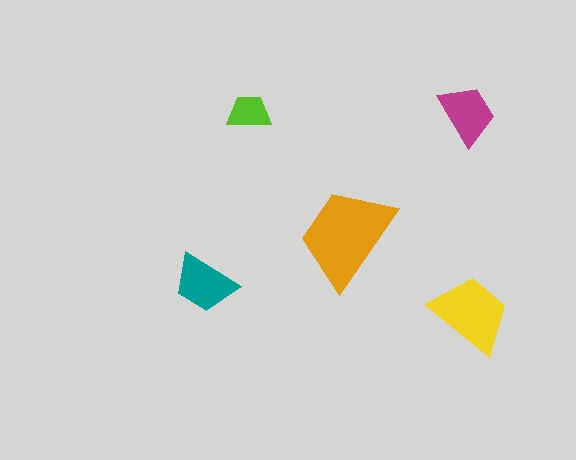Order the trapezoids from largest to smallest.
the orange one, the yellow one, the teal one, the magenta one, the lime one.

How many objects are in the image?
There are 5 objects in the image.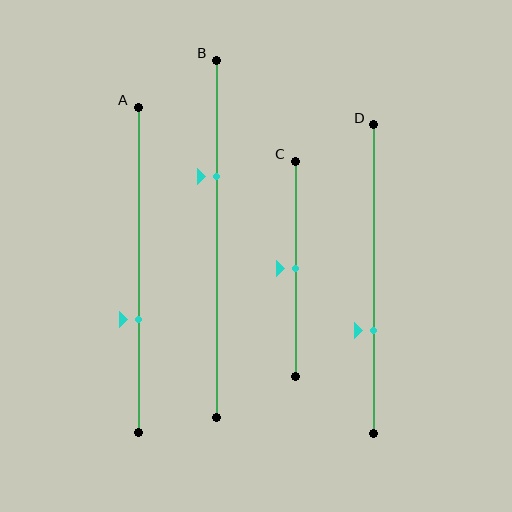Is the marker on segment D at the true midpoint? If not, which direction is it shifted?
No, the marker on segment D is shifted downward by about 17% of the segment length.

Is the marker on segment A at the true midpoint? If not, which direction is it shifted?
No, the marker on segment A is shifted downward by about 15% of the segment length.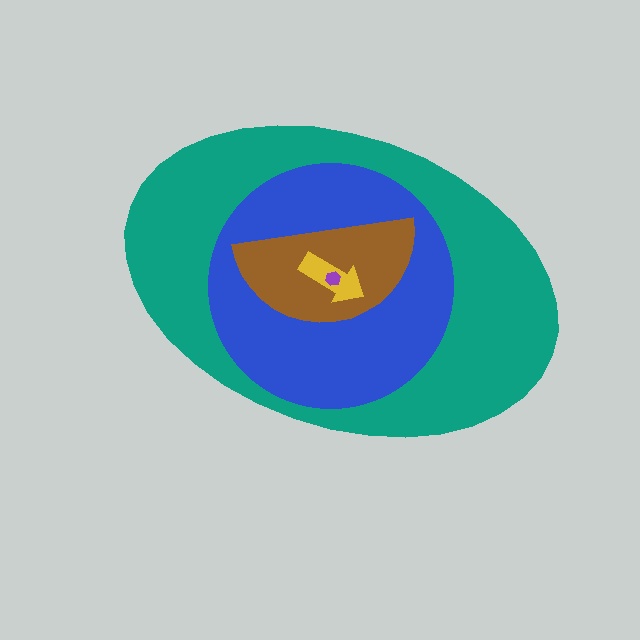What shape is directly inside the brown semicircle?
The yellow arrow.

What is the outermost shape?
The teal ellipse.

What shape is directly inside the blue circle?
The brown semicircle.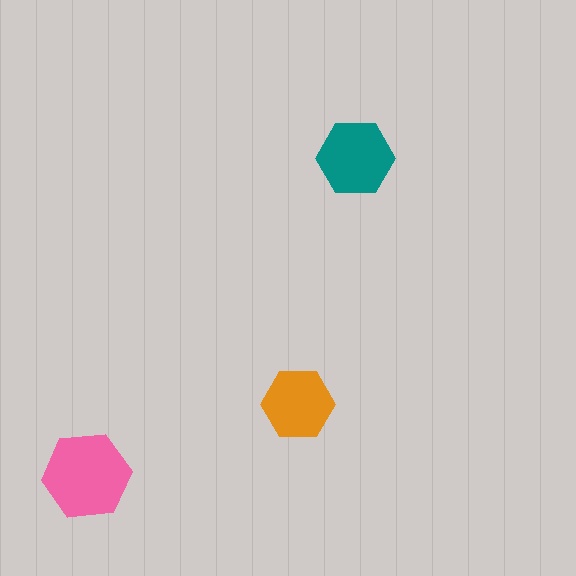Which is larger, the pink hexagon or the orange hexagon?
The pink one.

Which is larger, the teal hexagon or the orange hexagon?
The teal one.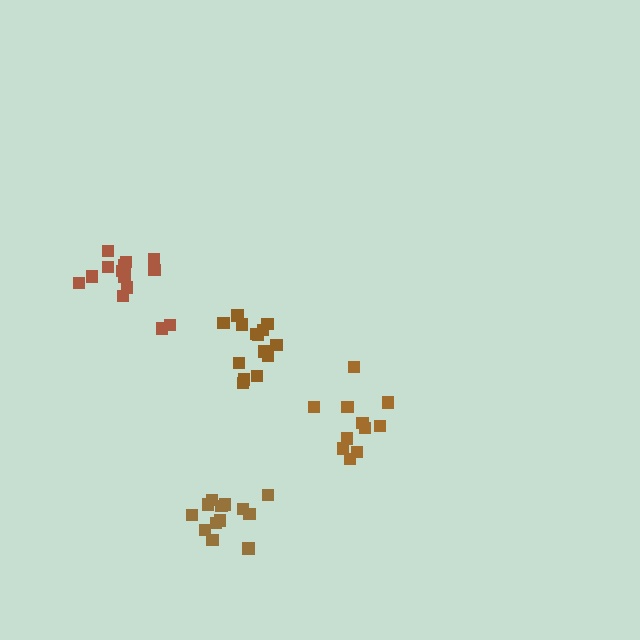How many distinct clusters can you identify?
There are 4 distinct clusters.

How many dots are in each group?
Group 1: 11 dots, Group 2: 14 dots, Group 3: 13 dots, Group 4: 14 dots (52 total).